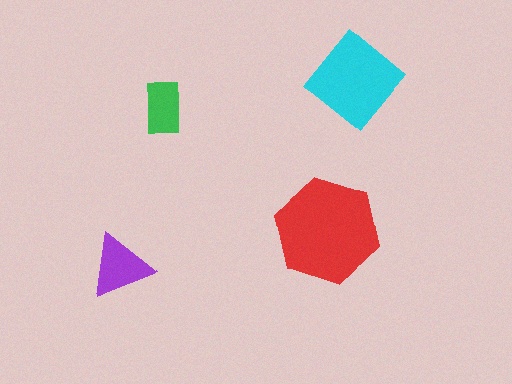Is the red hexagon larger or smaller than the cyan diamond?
Larger.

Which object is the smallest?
The green rectangle.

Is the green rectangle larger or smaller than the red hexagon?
Smaller.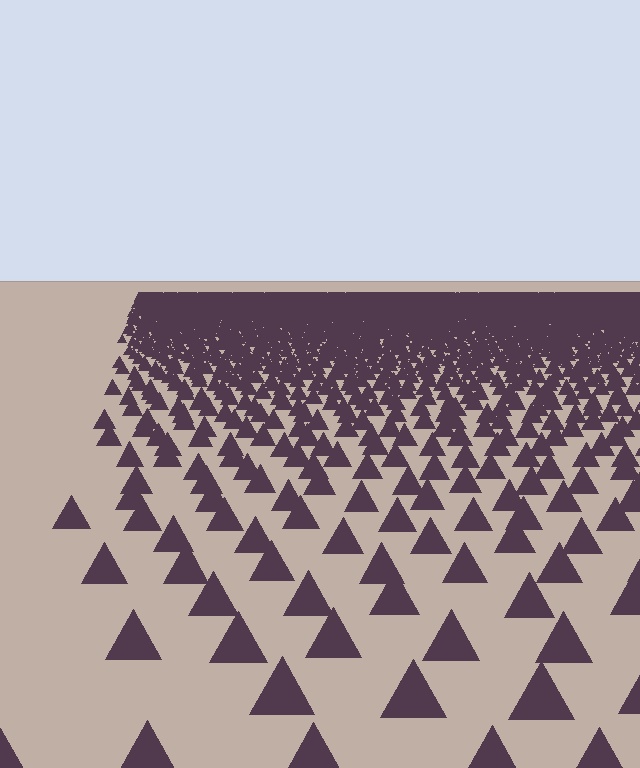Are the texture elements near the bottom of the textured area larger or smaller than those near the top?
Larger. Near the bottom, elements are closer to the viewer and appear at a bigger on-screen size.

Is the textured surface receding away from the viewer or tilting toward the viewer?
The surface is receding away from the viewer. Texture elements get smaller and denser toward the top.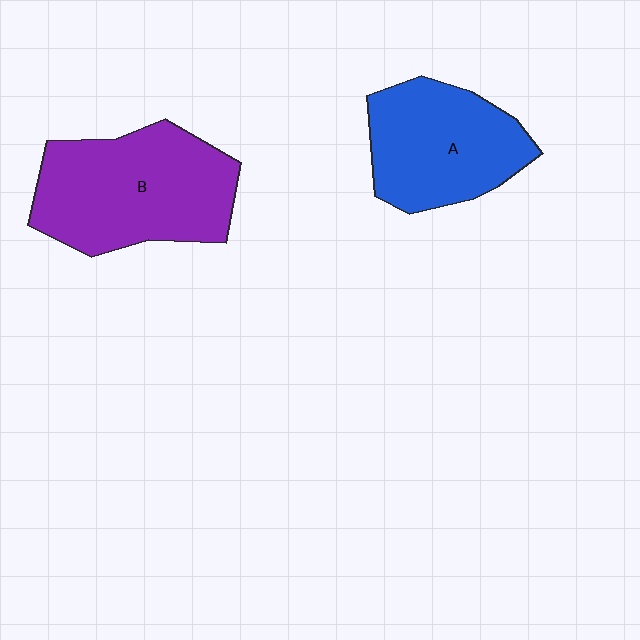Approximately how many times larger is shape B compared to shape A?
Approximately 1.3 times.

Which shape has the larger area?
Shape B (purple).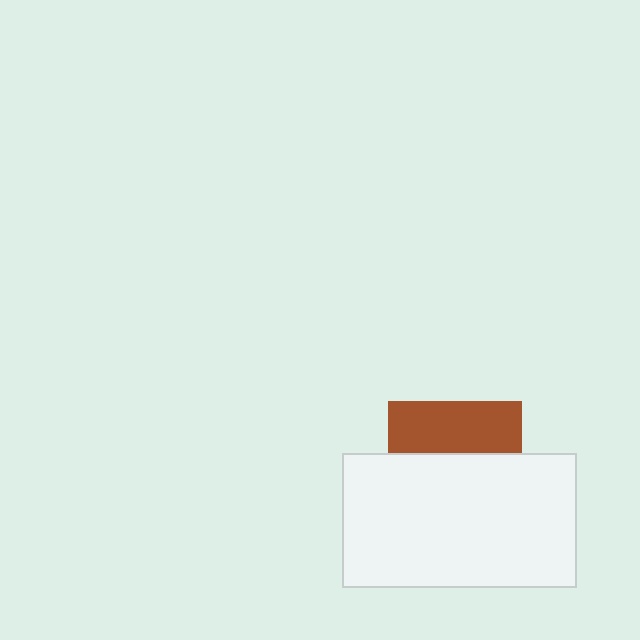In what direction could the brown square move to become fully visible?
The brown square could move up. That would shift it out from behind the white rectangle entirely.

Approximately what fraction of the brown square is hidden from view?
Roughly 61% of the brown square is hidden behind the white rectangle.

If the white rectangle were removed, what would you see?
You would see the complete brown square.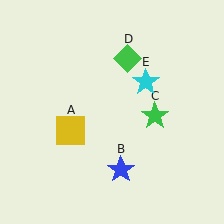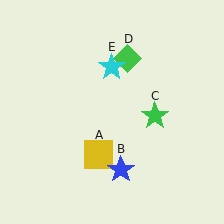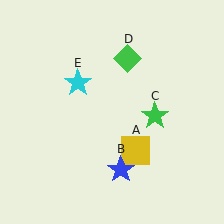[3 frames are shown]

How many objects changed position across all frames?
2 objects changed position: yellow square (object A), cyan star (object E).